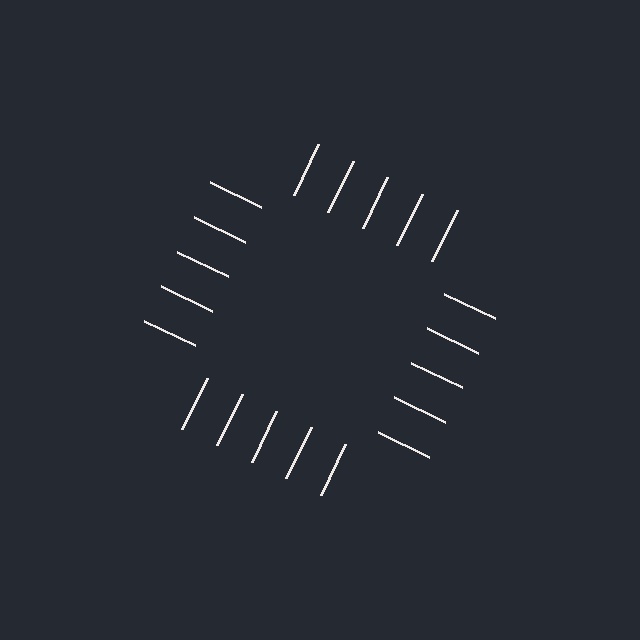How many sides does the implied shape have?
4 sides — the line-ends trace a square.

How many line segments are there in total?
20 — 5 along each of the 4 edges.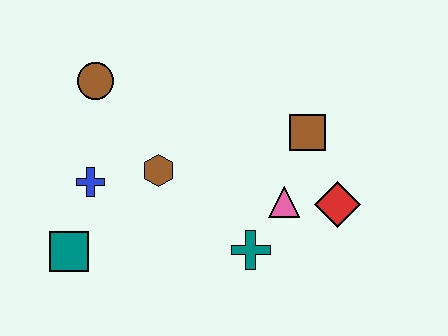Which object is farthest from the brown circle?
The red diamond is farthest from the brown circle.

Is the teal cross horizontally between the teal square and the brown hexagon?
No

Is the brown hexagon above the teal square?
Yes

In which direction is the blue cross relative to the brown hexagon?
The blue cross is to the left of the brown hexagon.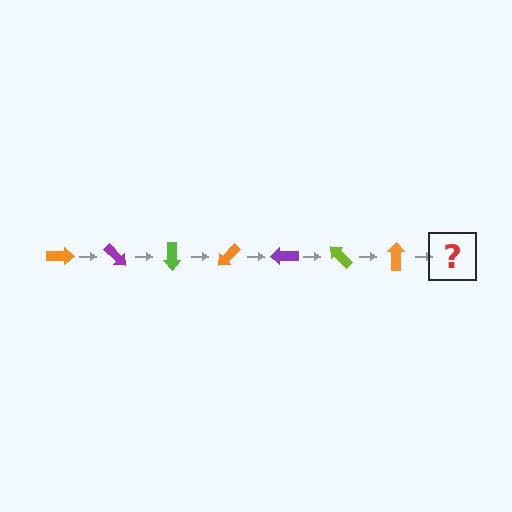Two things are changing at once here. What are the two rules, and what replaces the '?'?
The two rules are that it rotates 45 degrees each step and the color cycles through orange, purple, and lime. The '?' should be a purple arrow, rotated 315 degrees from the start.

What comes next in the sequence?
The next element should be a purple arrow, rotated 315 degrees from the start.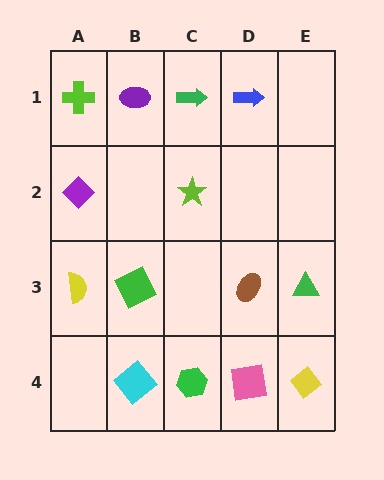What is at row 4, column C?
A green hexagon.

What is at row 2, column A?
A purple diamond.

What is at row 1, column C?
A green arrow.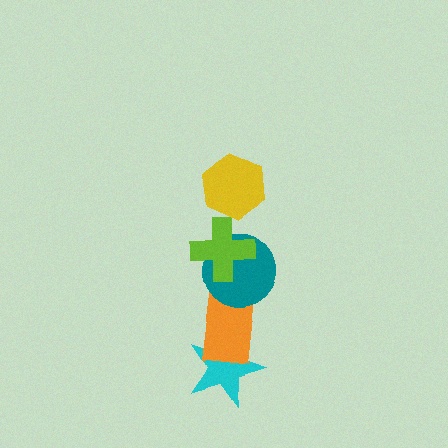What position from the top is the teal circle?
The teal circle is 3rd from the top.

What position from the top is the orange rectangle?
The orange rectangle is 4th from the top.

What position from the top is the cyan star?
The cyan star is 5th from the top.